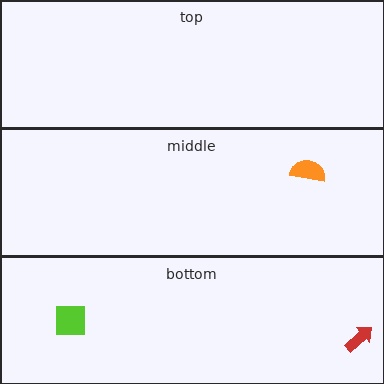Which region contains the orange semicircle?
The middle region.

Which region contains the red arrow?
The bottom region.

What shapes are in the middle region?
The orange semicircle.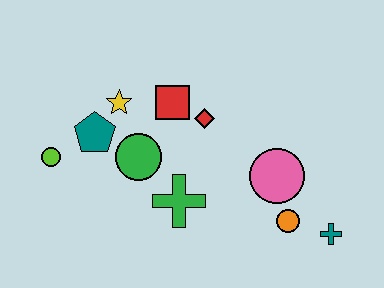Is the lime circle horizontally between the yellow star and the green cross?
No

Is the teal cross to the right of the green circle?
Yes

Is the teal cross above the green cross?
No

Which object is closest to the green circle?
The teal pentagon is closest to the green circle.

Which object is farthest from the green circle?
The teal cross is farthest from the green circle.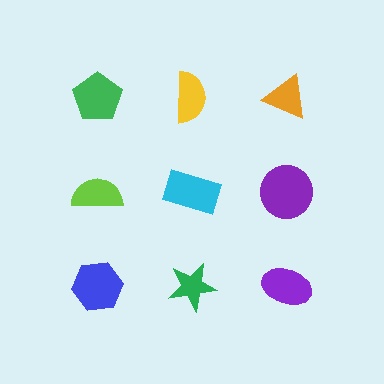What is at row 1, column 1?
A green pentagon.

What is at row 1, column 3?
An orange triangle.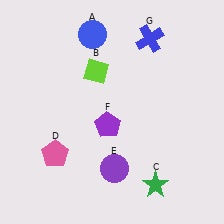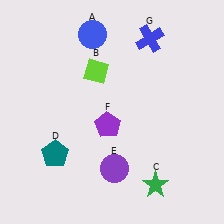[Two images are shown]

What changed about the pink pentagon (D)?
In Image 1, D is pink. In Image 2, it changed to teal.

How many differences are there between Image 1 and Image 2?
There is 1 difference between the two images.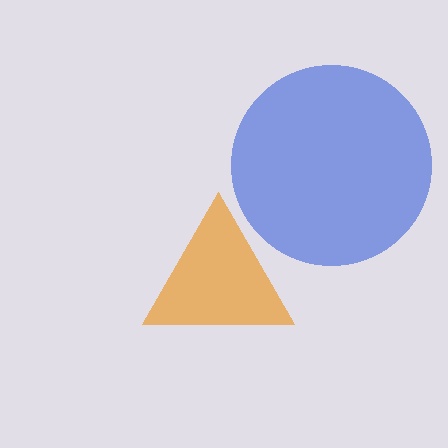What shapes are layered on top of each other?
The layered shapes are: a blue circle, an orange triangle.